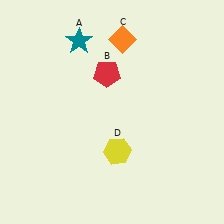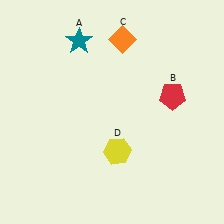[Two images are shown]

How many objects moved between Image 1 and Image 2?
1 object moved between the two images.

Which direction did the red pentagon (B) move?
The red pentagon (B) moved right.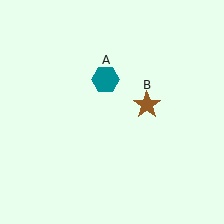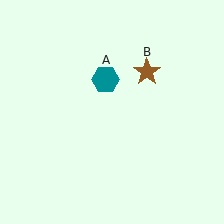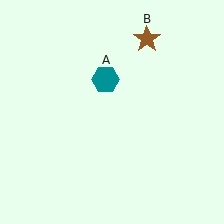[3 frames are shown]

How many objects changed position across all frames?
1 object changed position: brown star (object B).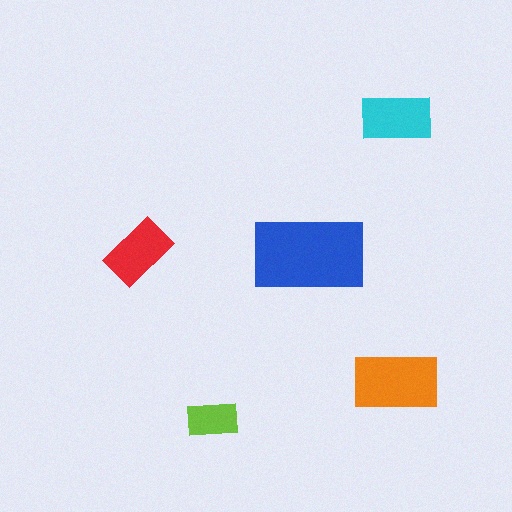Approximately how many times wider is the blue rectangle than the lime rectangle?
About 2 times wider.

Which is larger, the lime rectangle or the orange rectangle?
The orange one.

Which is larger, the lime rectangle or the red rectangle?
The red one.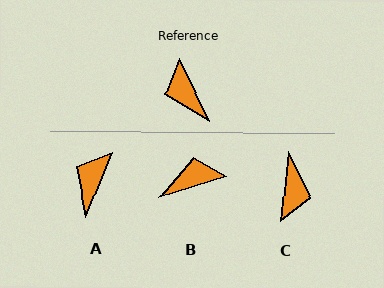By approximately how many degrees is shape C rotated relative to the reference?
Approximately 148 degrees counter-clockwise.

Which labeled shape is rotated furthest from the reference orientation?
C, about 148 degrees away.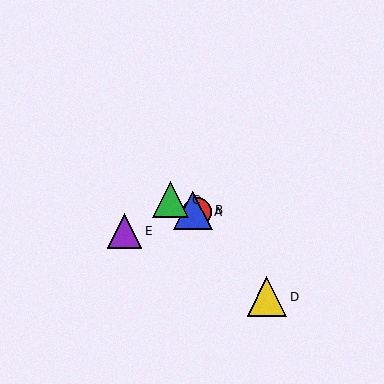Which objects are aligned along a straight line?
Objects A, B, C are aligned along a straight line.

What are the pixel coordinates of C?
Object C is at (170, 200).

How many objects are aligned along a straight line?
3 objects (A, B, C) are aligned along a straight line.